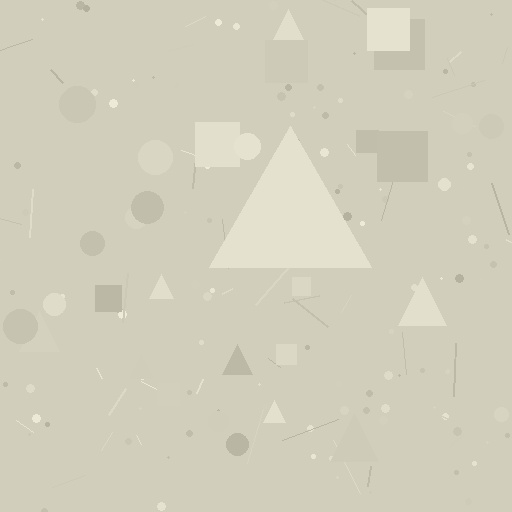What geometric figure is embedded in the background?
A triangle is embedded in the background.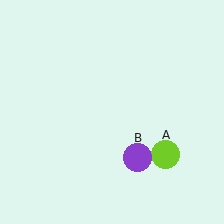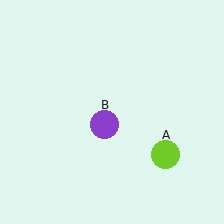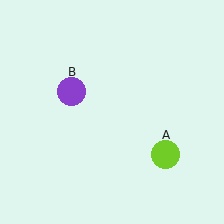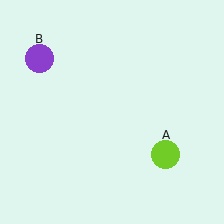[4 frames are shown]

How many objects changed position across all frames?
1 object changed position: purple circle (object B).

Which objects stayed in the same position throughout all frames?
Lime circle (object A) remained stationary.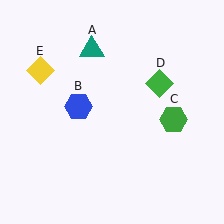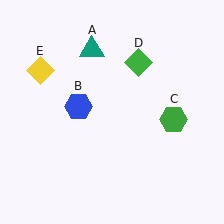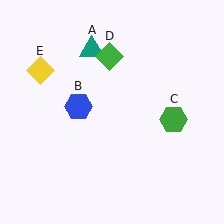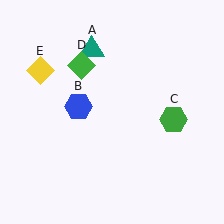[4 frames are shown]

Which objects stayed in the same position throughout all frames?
Teal triangle (object A) and blue hexagon (object B) and green hexagon (object C) and yellow diamond (object E) remained stationary.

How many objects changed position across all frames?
1 object changed position: green diamond (object D).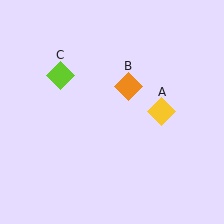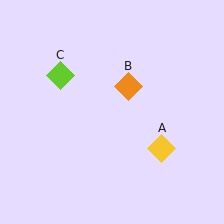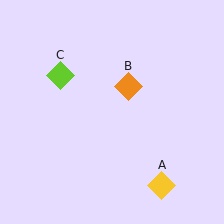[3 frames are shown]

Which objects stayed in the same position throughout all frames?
Orange diamond (object B) and lime diamond (object C) remained stationary.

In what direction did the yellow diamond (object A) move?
The yellow diamond (object A) moved down.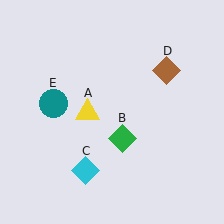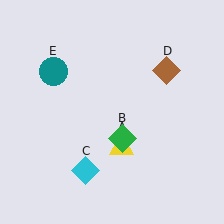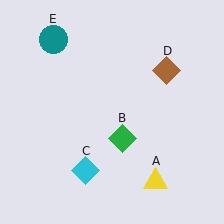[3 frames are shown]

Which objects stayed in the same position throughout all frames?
Green diamond (object B) and cyan diamond (object C) and brown diamond (object D) remained stationary.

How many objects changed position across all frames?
2 objects changed position: yellow triangle (object A), teal circle (object E).